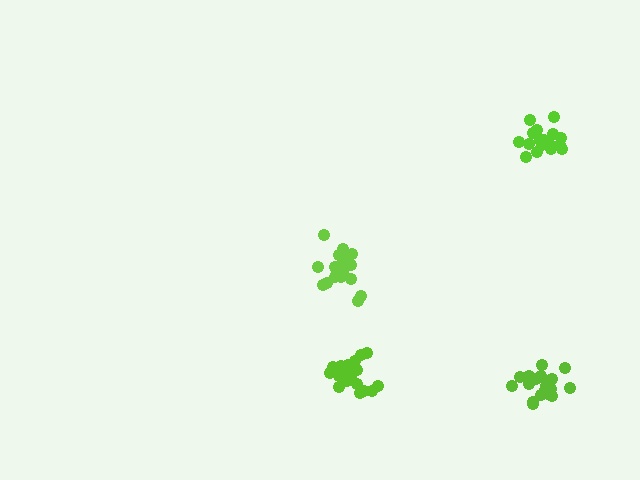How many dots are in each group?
Group 1: 21 dots, Group 2: 18 dots, Group 3: 18 dots, Group 4: 18 dots (75 total).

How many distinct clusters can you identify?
There are 4 distinct clusters.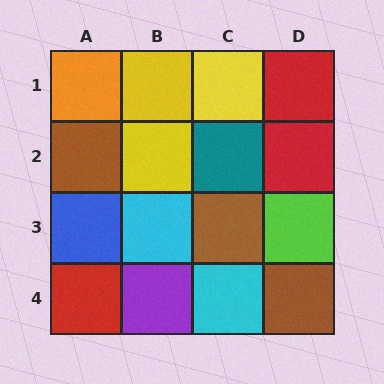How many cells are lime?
1 cell is lime.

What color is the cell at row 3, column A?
Blue.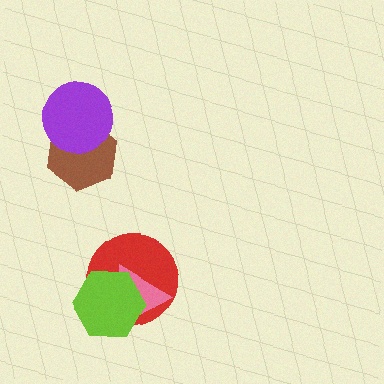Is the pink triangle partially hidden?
Yes, it is partially covered by another shape.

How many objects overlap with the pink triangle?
2 objects overlap with the pink triangle.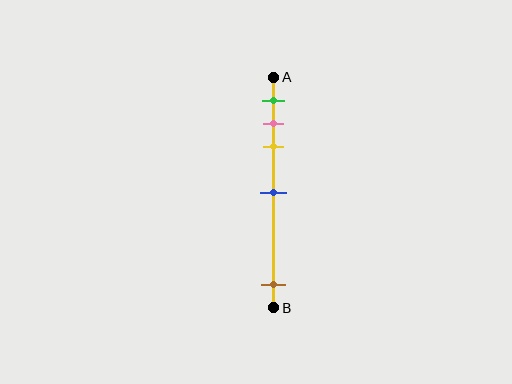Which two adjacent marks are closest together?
The pink and yellow marks are the closest adjacent pair.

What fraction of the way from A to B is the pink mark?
The pink mark is approximately 20% (0.2) of the way from A to B.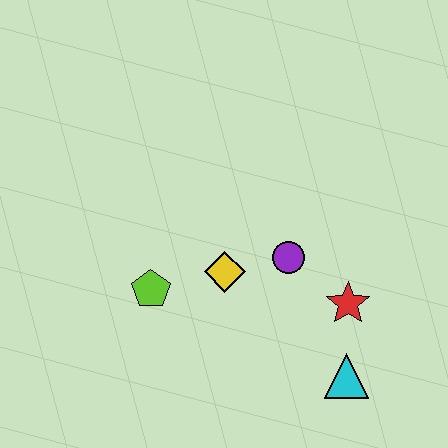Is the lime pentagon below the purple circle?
Yes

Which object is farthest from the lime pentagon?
The cyan triangle is farthest from the lime pentagon.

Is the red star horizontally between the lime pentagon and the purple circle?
No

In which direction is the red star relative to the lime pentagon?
The red star is to the right of the lime pentagon.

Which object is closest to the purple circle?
The yellow diamond is closest to the purple circle.